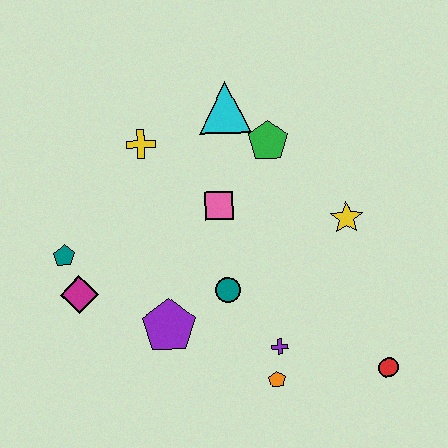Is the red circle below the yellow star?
Yes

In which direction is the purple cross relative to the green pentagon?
The purple cross is below the green pentagon.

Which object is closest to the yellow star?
The green pentagon is closest to the yellow star.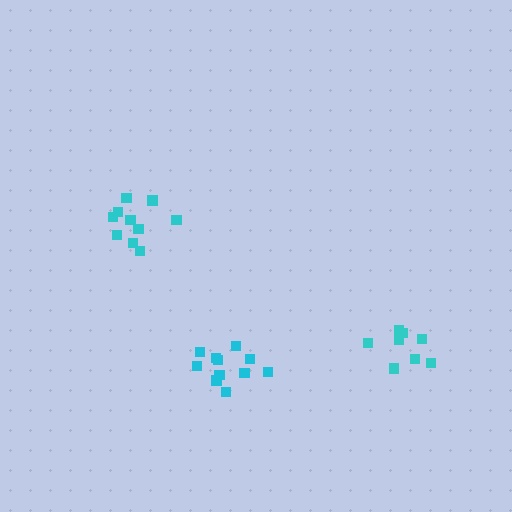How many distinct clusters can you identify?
There are 3 distinct clusters.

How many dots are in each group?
Group 1: 11 dots, Group 2: 11 dots, Group 3: 8 dots (30 total).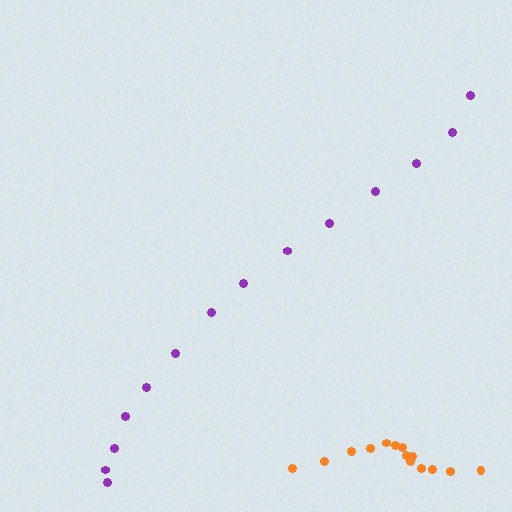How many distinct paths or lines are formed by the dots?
There are 2 distinct paths.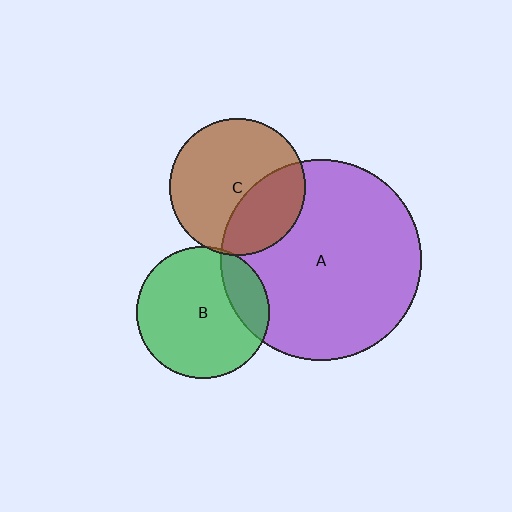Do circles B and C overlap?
Yes.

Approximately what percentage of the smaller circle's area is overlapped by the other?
Approximately 5%.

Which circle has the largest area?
Circle A (purple).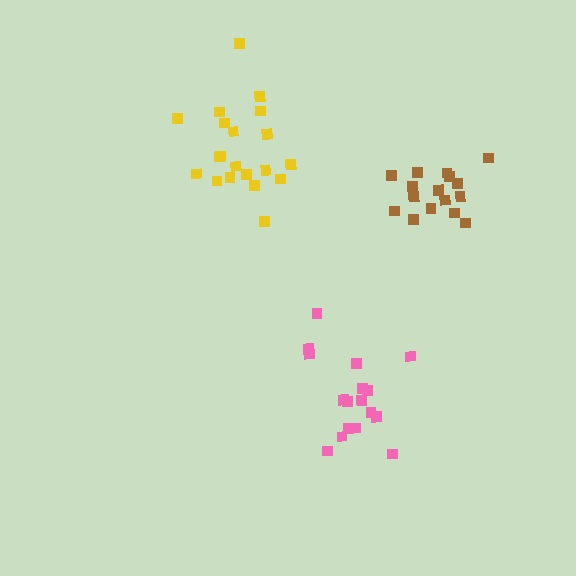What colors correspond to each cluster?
The clusters are colored: yellow, pink, brown.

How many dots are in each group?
Group 1: 20 dots, Group 2: 19 dots, Group 3: 16 dots (55 total).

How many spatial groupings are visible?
There are 3 spatial groupings.